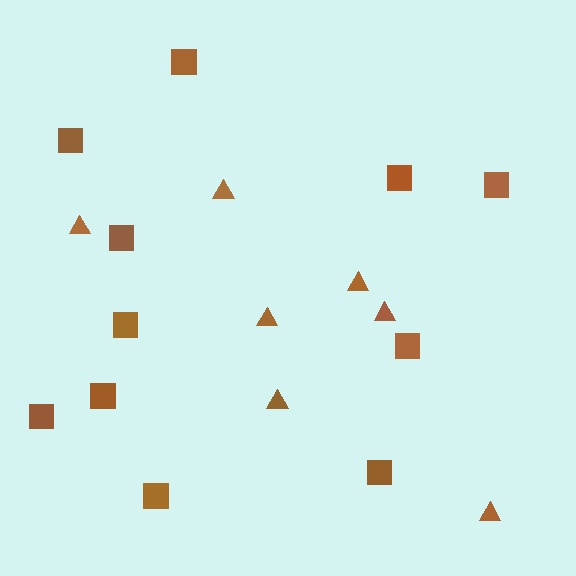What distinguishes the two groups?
There are 2 groups: one group of squares (11) and one group of triangles (7).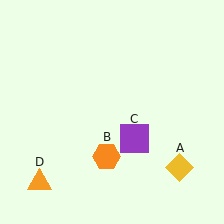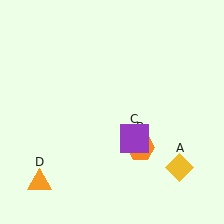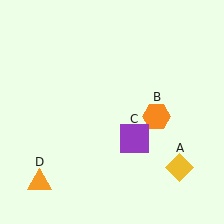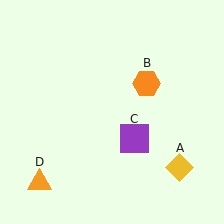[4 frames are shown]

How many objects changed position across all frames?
1 object changed position: orange hexagon (object B).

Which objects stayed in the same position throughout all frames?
Yellow diamond (object A) and purple square (object C) and orange triangle (object D) remained stationary.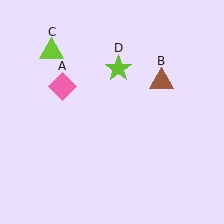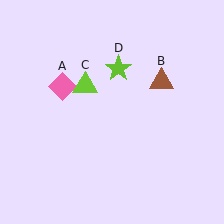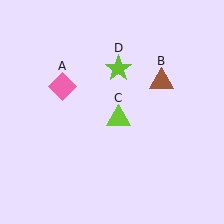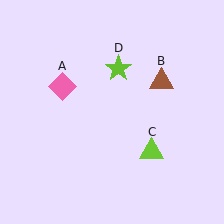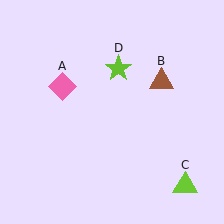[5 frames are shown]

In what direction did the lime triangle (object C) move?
The lime triangle (object C) moved down and to the right.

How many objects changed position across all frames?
1 object changed position: lime triangle (object C).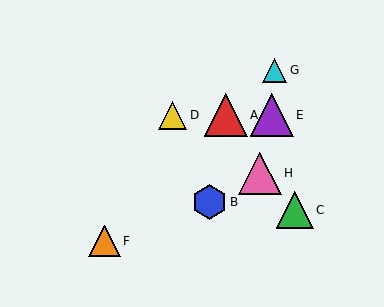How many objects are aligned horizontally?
3 objects (A, D, E) are aligned horizontally.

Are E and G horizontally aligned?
No, E is at y≈115 and G is at y≈70.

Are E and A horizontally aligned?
Yes, both are at y≈115.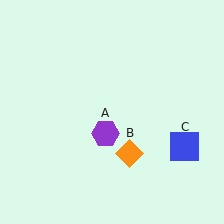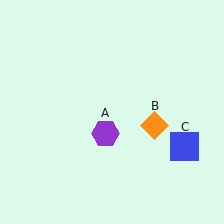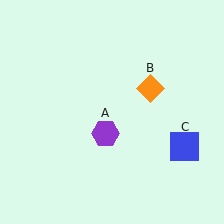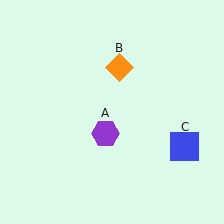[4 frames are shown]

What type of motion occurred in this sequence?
The orange diamond (object B) rotated counterclockwise around the center of the scene.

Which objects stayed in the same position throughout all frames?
Purple hexagon (object A) and blue square (object C) remained stationary.